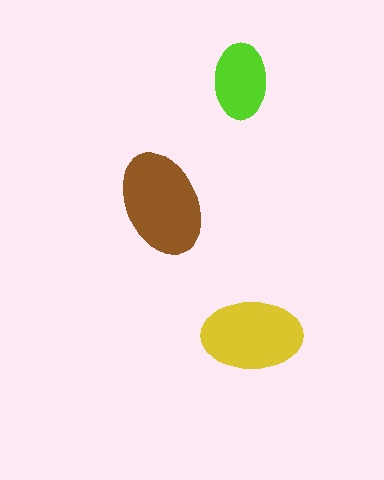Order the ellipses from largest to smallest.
the brown one, the yellow one, the lime one.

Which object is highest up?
The lime ellipse is topmost.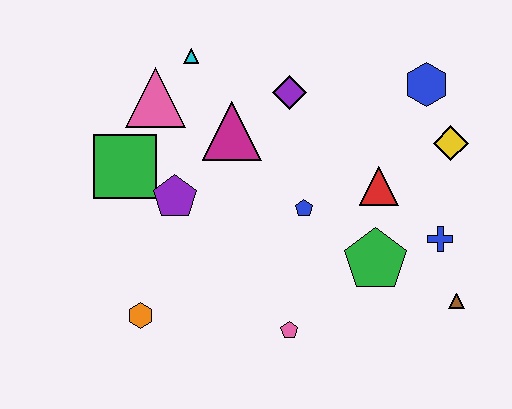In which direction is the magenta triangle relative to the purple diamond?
The magenta triangle is to the left of the purple diamond.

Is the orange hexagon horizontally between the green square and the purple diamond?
Yes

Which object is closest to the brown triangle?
The blue cross is closest to the brown triangle.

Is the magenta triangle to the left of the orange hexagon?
No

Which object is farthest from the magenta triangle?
The brown triangle is farthest from the magenta triangle.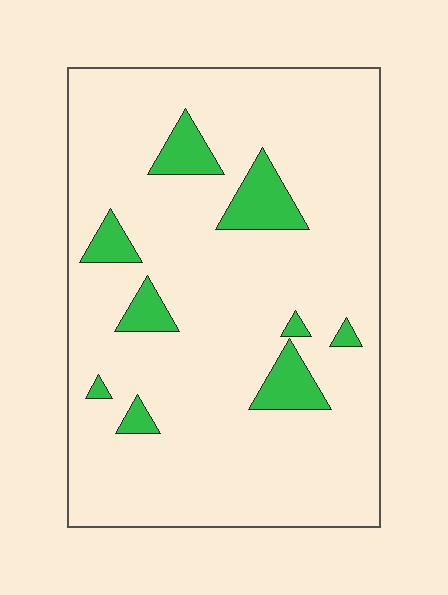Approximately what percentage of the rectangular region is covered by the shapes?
Approximately 10%.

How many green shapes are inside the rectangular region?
9.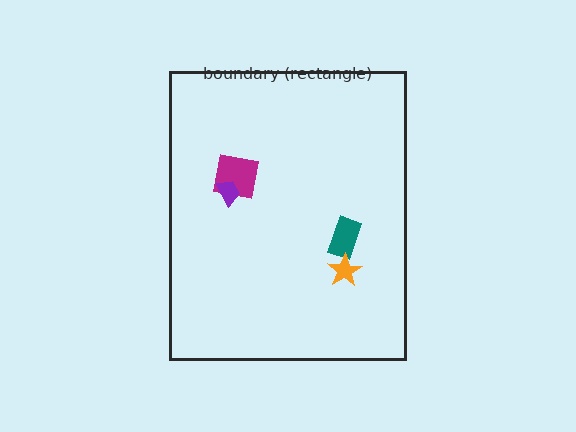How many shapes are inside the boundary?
4 inside, 0 outside.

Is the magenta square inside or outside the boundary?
Inside.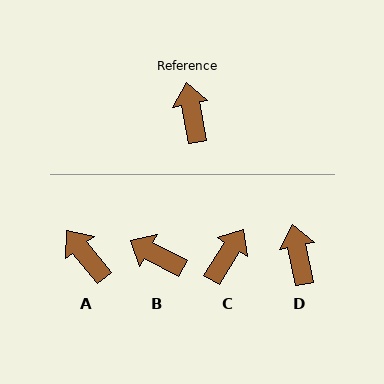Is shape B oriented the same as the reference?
No, it is off by about 50 degrees.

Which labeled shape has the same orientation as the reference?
D.